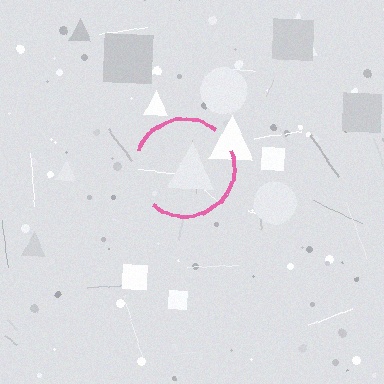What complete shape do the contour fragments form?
The contour fragments form a circle.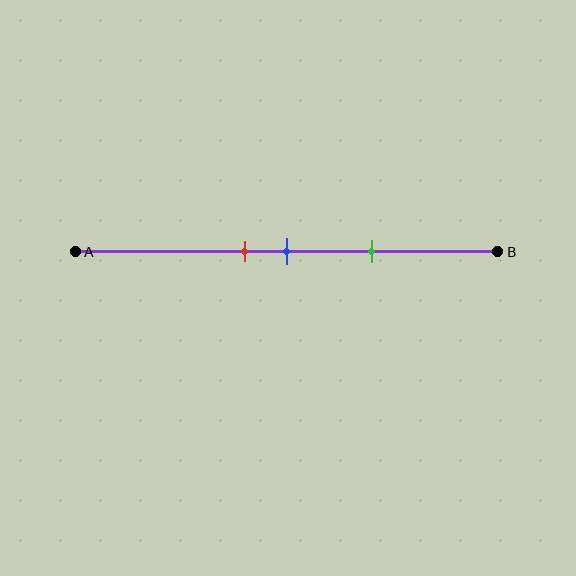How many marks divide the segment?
There are 3 marks dividing the segment.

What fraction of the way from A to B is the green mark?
The green mark is approximately 70% (0.7) of the way from A to B.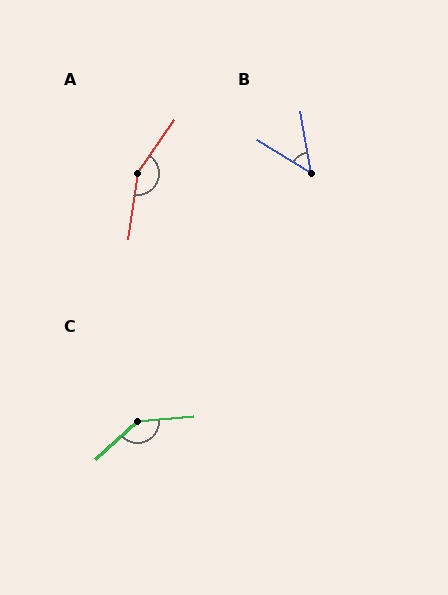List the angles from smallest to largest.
B (48°), C (141°), A (154°).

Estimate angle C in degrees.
Approximately 141 degrees.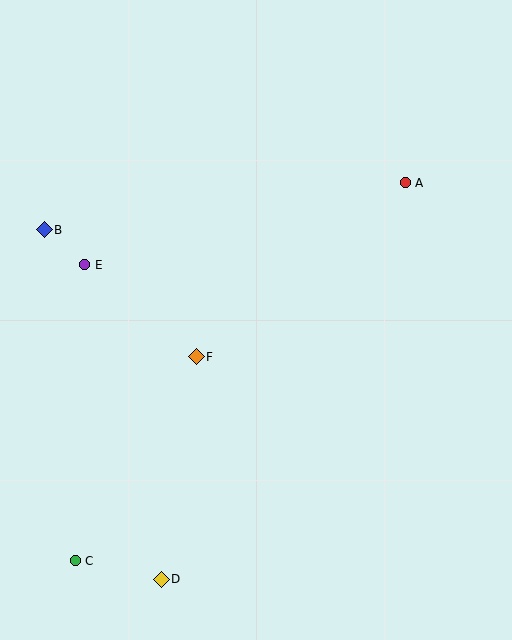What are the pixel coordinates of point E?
Point E is at (85, 265).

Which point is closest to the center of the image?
Point F at (196, 357) is closest to the center.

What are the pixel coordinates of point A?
Point A is at (405, 183).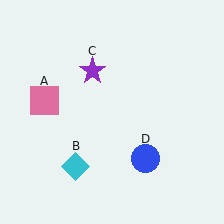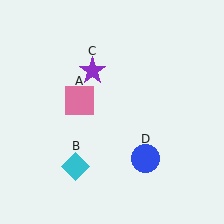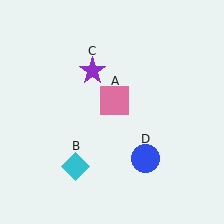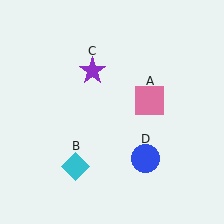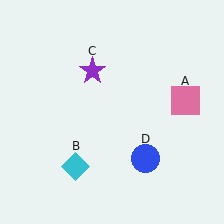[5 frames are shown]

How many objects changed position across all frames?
1 object changed position: pink square (object A).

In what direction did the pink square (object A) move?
The pink square (object A) moved right.